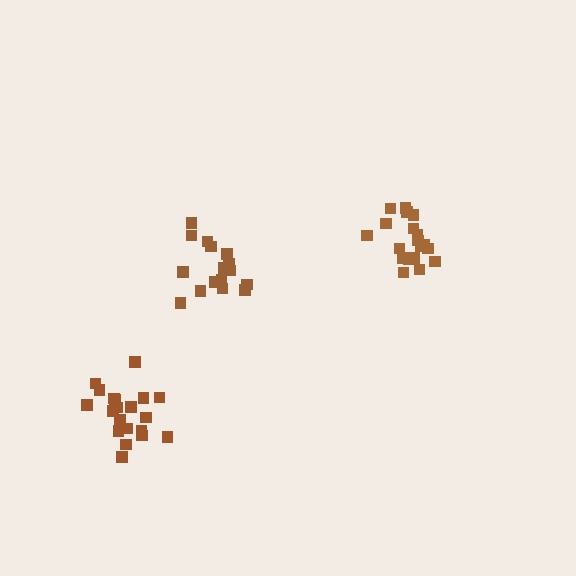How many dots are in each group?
Group 1: 16 dots, Group 2: 20 dots, Group 3: 19 dots (55 total).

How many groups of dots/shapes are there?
There are 3 groups.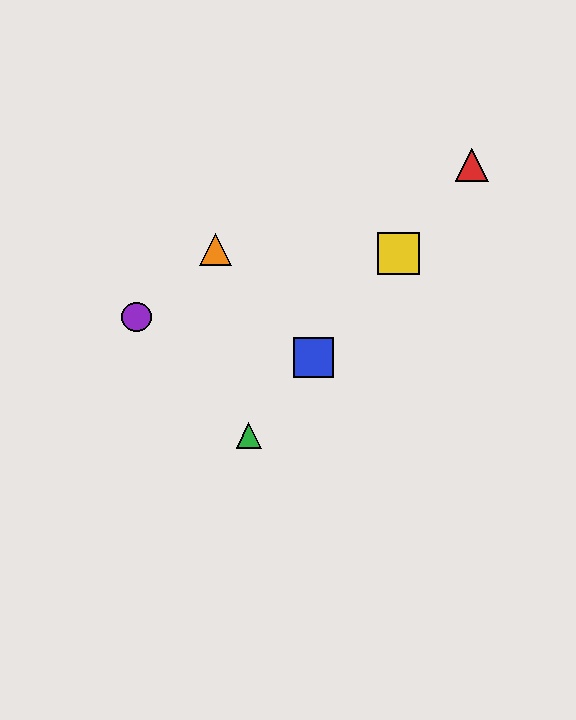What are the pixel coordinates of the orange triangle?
The orange triangle is at (215, 250).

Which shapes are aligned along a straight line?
The red triangle, the blue square, the green triangle, the yellow square are aligned along a straight line.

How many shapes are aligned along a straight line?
4 shapes (the red triangle, the blue square, the green triangle, the yellow square) are aligned along a straight line.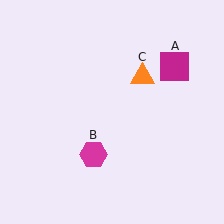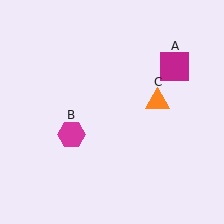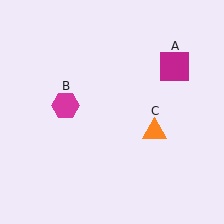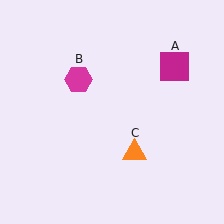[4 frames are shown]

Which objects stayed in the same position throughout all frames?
Magenta square (object A) remained stationary.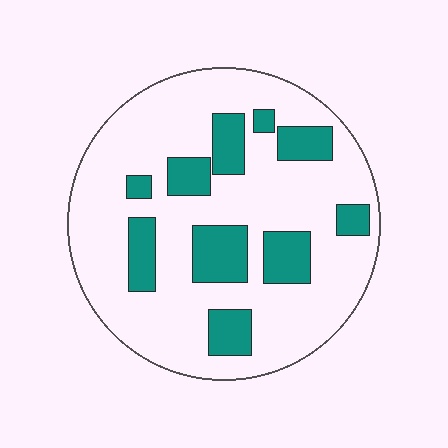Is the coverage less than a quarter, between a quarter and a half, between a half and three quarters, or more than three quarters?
Less than a quarter.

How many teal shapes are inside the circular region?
10.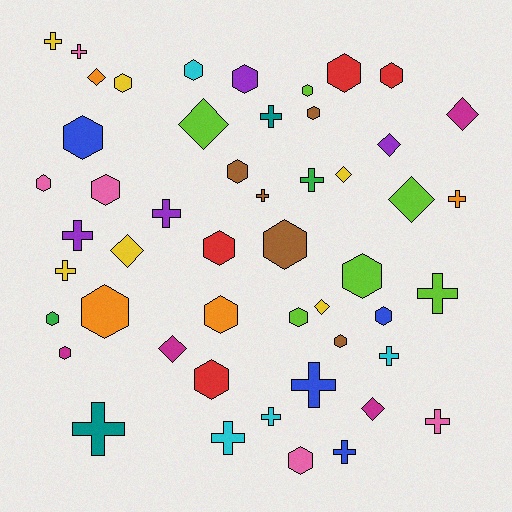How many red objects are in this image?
There are 4 red objects.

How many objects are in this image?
There are 50 objects.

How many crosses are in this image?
There are 17 crosses.